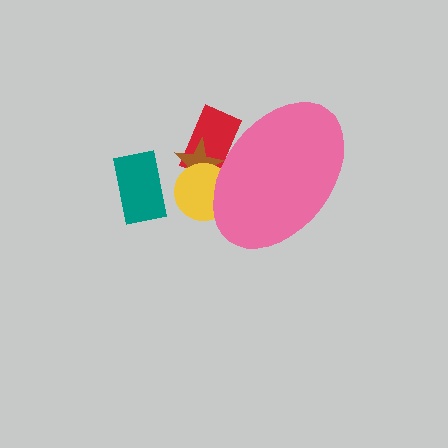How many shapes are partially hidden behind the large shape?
3 shapes are partially hidden.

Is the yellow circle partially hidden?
Yes, the yellow circle is partially hidden behind the pink ellipse.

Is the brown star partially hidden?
Yes, the brown star is partially hidden behind the pink ellipse.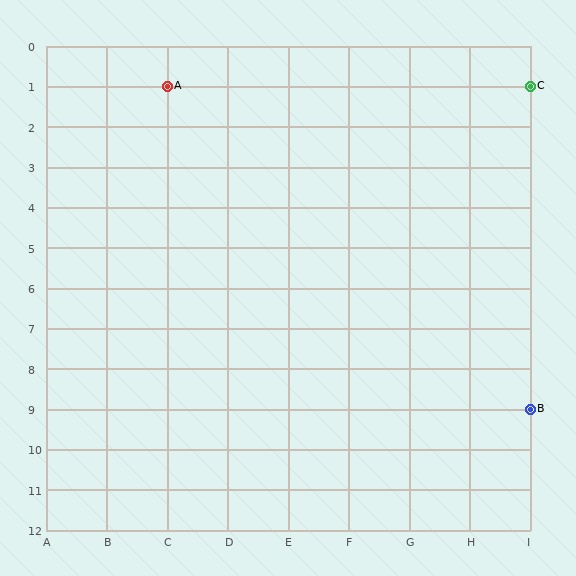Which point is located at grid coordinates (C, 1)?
Point A is at (C, 1).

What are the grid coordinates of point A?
Point A is at grid coordinates (C, 1).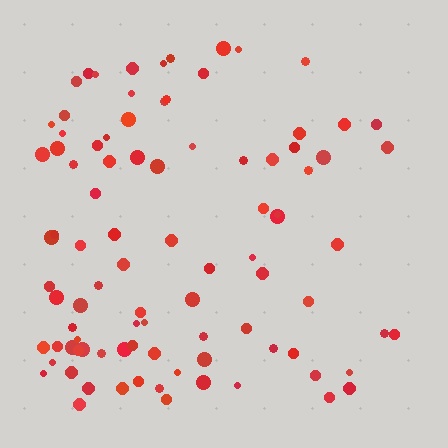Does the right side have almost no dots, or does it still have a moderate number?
Still a moderate number, just noticeably fewer than the left.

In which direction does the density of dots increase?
From right to left, with the left side densest.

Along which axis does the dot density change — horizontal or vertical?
Horizontal.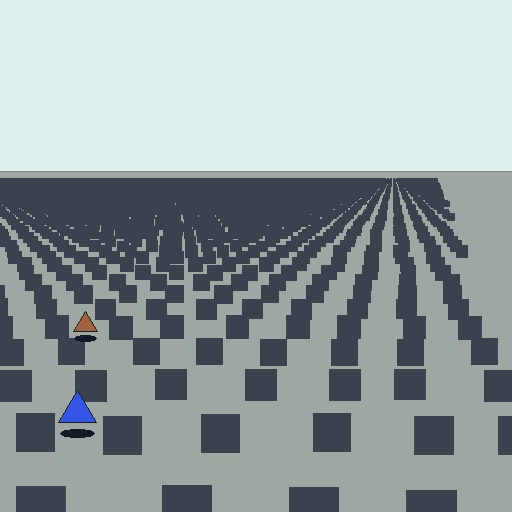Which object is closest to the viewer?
The blue triangle is closest. The texture marks near it are larger and more spread out.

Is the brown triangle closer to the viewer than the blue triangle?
No. The blue triangle is closer — you can tell from the texture gradient: the ground texture is coarser near it.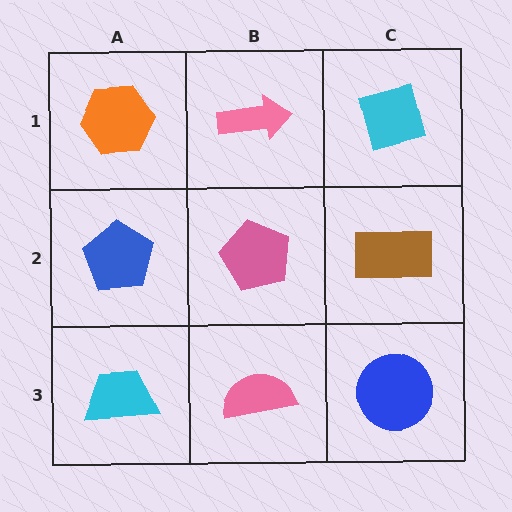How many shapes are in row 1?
3 shapes.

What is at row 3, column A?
A cyan trapezoid.